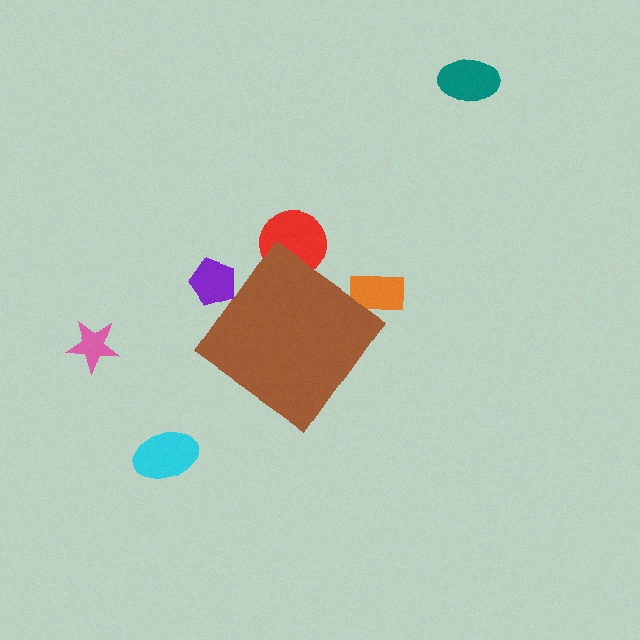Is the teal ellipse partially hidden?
No, the teal ellipse is fully visible.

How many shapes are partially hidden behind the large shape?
3 shapes are partially hidden.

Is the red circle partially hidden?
Yes, the red circle is partially hidden behind the brown diamond.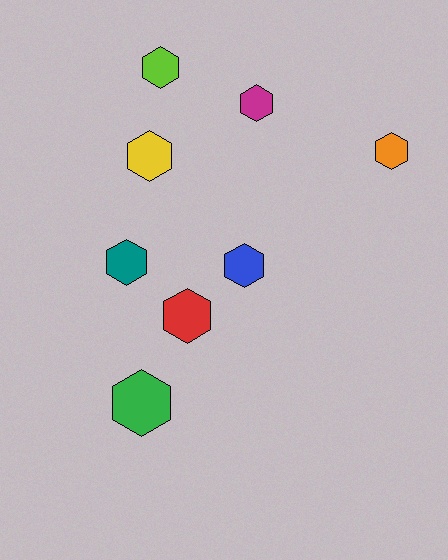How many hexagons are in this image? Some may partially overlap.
There are 8 hexagons.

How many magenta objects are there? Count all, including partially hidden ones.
There is 1 magenta object.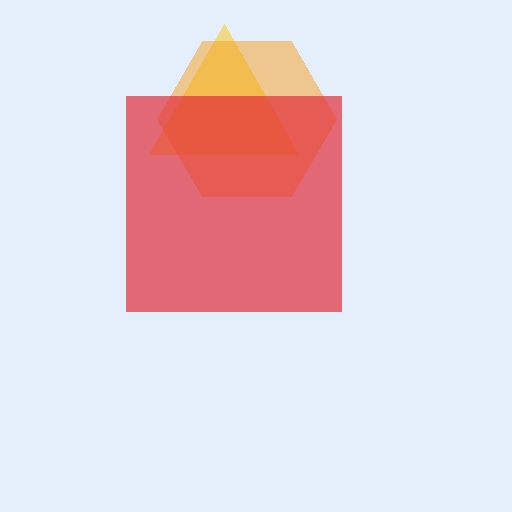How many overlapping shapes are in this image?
There are 3 overlapping shapes in the image.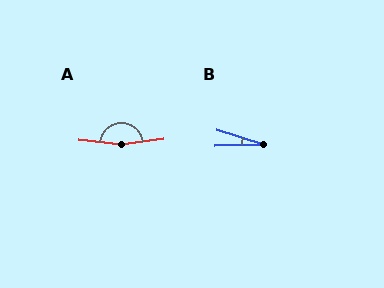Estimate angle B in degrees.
Approximately 19 degrees.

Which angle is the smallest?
B, at approximately 19 degrees.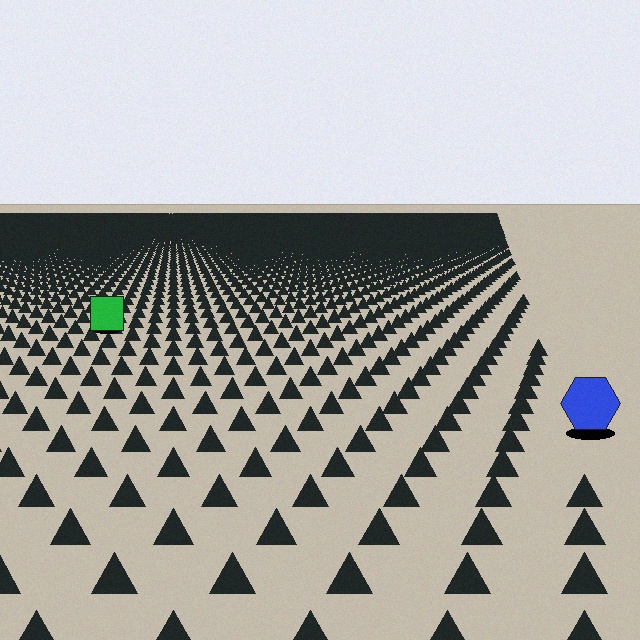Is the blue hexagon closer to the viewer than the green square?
Yes. The blue hexagon is closer — you can tell from the texture gradient: the ground texture is coarser near it.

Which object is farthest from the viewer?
The green square is farthest from the viewer. It appears smaller and the ground texture around it is denser.